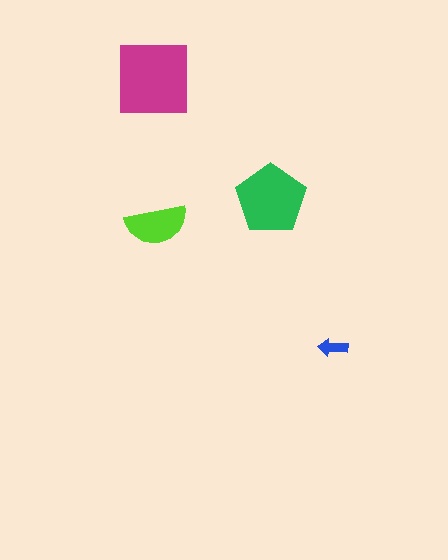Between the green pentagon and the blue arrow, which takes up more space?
The green pentagon.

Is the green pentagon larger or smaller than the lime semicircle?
Larger.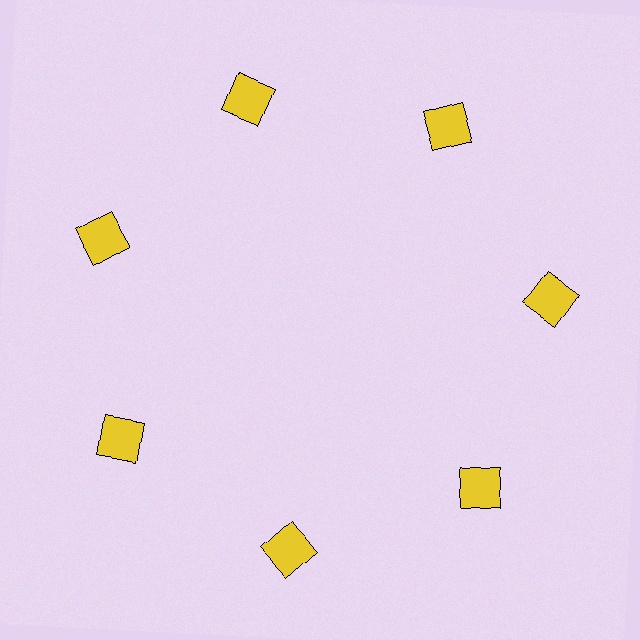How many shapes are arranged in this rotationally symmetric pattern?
There are 7 shapes, arranged in 7 groups of 1.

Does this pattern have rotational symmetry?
Yes, this pattern has 7-fold rotational symmetry. It looks the same after rotating 51 degrees around the center.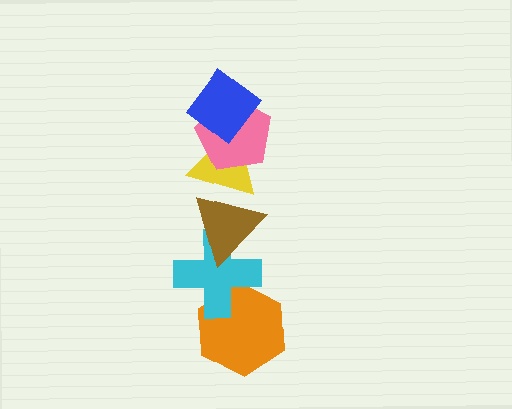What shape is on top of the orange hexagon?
The cyan cross is on top of the orange hexagon.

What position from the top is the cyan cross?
The cyan cross is 5th from the top.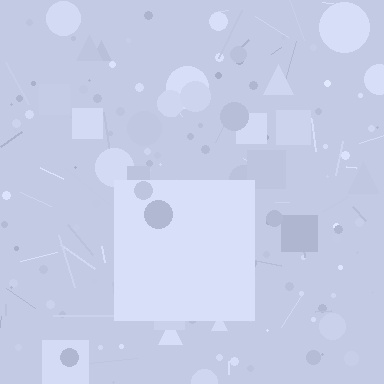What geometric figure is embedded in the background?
A square is embedded in the background.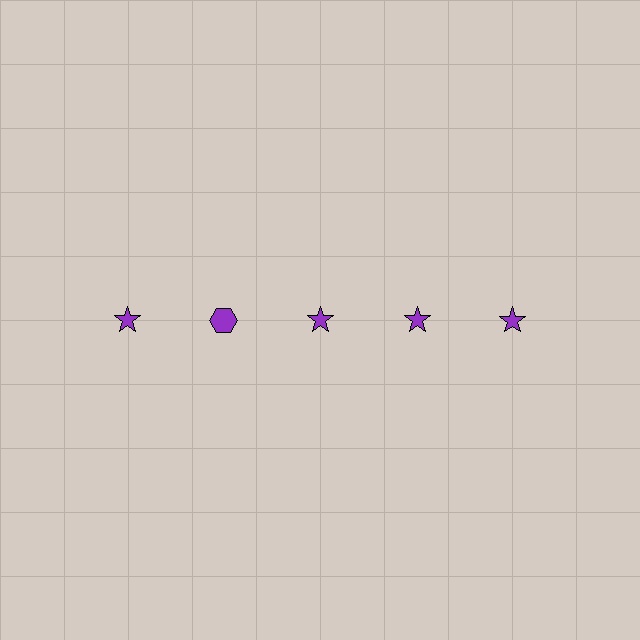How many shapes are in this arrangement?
There are 5 shapes arranged in a grid pattern.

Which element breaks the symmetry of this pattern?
The purple hexagon in the top row, second from left column breaks the symmetry. All other shapes are purple stars.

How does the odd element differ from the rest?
It has a different shape: hexagon instead of star.